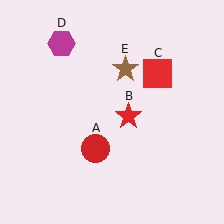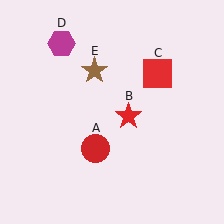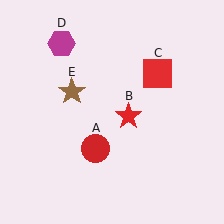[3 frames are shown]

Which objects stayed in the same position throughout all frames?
Red circle (object A) and red star (object B) and red square (object C) and magenta hexagon (object D) remained stationary.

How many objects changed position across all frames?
1 object changed position: brown star (object E).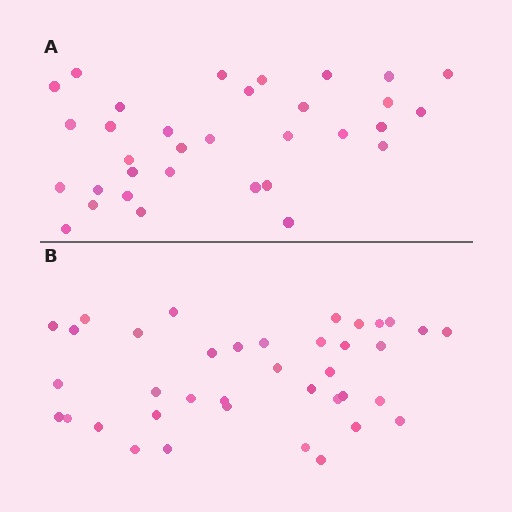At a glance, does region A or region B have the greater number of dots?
Region B (the bottom region) has more dots.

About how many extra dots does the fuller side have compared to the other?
Region B has about 5 more dots than region A.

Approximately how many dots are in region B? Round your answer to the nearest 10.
About 40 dots. (The exact count is 38, which rounds to 40.)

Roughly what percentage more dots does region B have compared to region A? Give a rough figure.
About 15% more.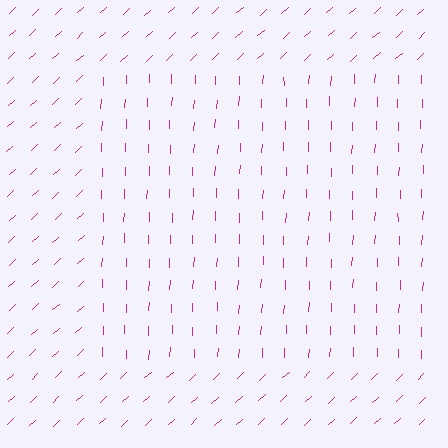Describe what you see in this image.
The image is filled with small magenta line segments. A rectangle region in the image has lines oriented differently from the surrounding lines, creating a visible texture boundary.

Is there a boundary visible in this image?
Yes, there is a texture boundary formed by a change in line orientation.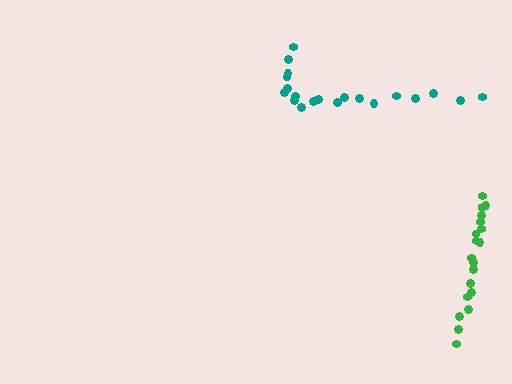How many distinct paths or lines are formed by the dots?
There are 2 distinct paths.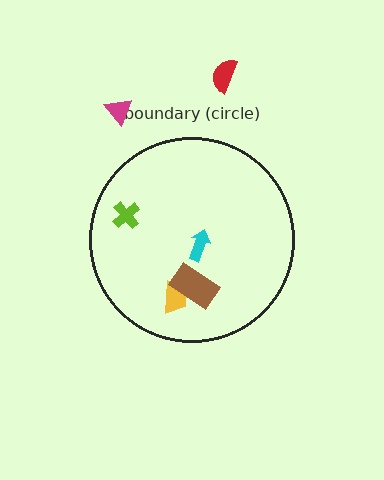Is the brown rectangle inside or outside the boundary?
Inside.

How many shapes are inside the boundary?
4 inside, 2 outside.